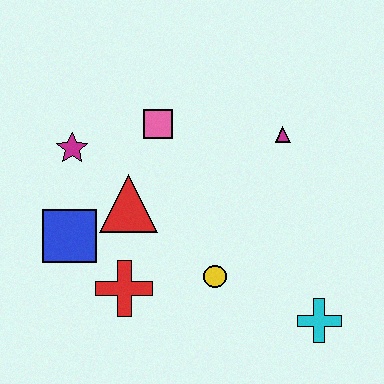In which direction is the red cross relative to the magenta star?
The red cross is below the magenta star.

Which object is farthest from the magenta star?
The cyan cross is farthest from the magenta star.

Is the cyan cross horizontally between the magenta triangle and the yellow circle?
No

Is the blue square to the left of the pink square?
Yes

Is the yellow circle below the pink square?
Yes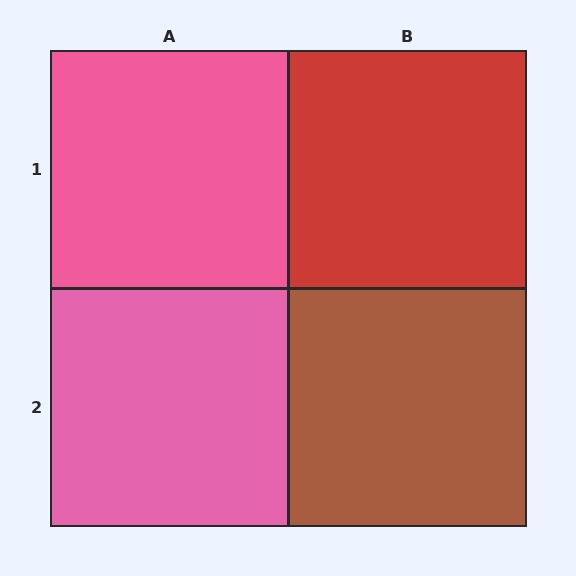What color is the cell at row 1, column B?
Red.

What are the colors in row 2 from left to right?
Pink, brown.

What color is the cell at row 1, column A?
Pink.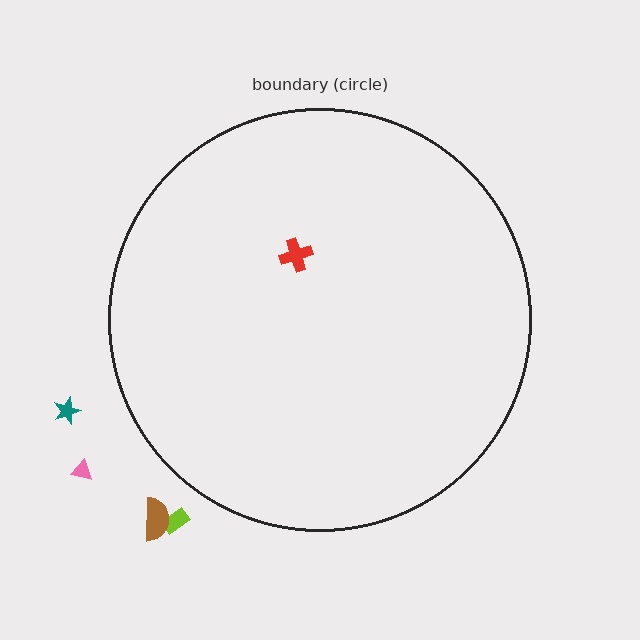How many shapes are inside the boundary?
1 inside, 4 outside.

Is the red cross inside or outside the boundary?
Inside.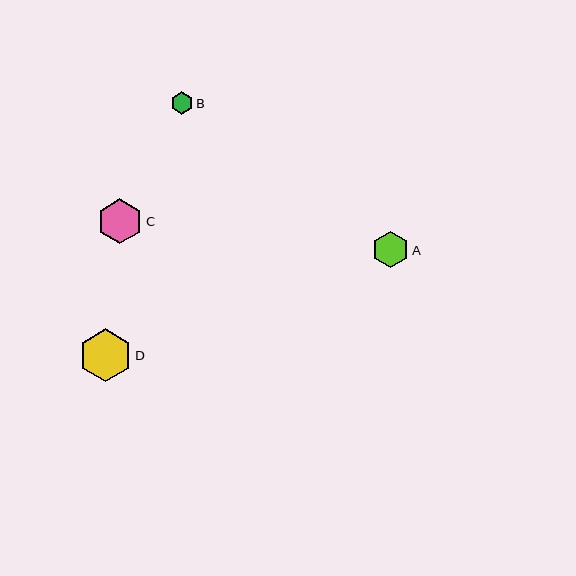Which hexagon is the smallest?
Hexagon B is the smallest with a size of approximately 23 pixels.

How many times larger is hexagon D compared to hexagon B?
Hexagon D is approximately 2.3 times the size of hexagon B.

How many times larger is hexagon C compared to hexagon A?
Hexagon C is approximately 1.2 times the size of hexagon A.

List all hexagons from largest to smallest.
From largest to smallest: D, C, A, B.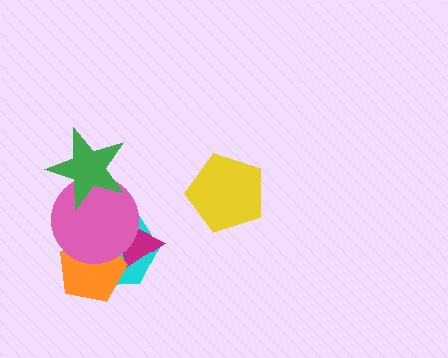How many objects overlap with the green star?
1 object overlaps with the green star.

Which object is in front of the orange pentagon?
The pink circle is in front of the orange pentagon.